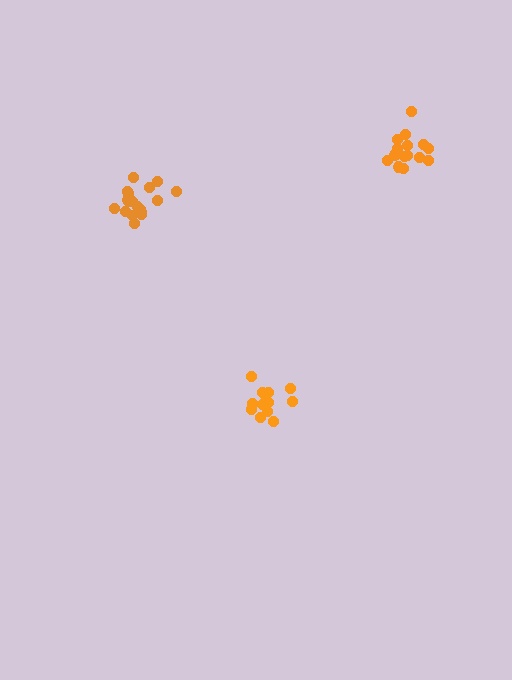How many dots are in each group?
Group 1: 18 dots, Group 2: 19 dots, Group 3: 13 dots (50 total).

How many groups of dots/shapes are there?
There are 3 groups.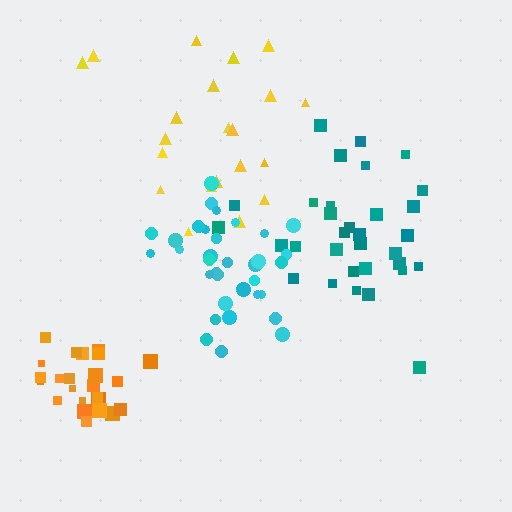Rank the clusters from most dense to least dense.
orange, cyan, teal, yellow.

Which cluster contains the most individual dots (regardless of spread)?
Cyan (34).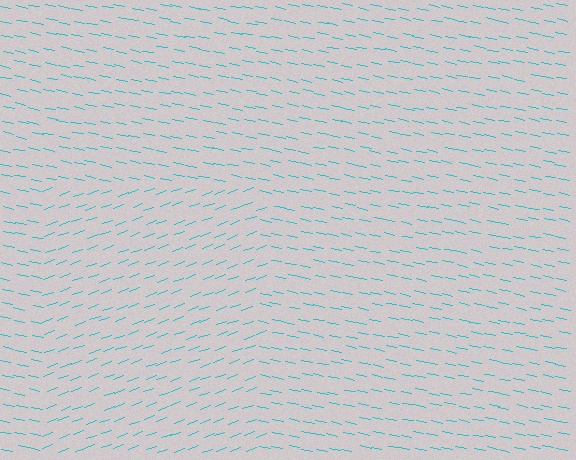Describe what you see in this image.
The image is filled with small cyan line segments. A rectangle region in the image has lines oriented differently from the surrounding lines, creating a visible texture boundary.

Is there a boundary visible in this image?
Yes, there is a texture boundary formed by a change in line orientation.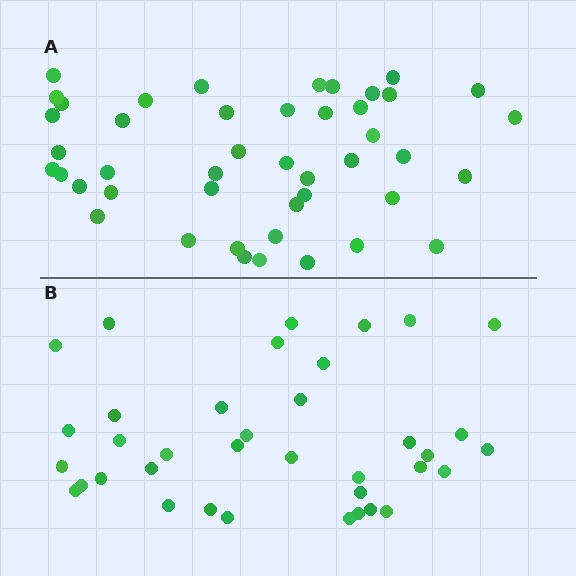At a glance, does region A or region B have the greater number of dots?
Region A (the top region) has more dots.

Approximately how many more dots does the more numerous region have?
Region A has roughly 8 or so more dots than region B.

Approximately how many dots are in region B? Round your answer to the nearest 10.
About 40 dots. (The exact count is 37, which rounds to 40.)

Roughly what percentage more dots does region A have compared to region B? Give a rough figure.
About 20% more.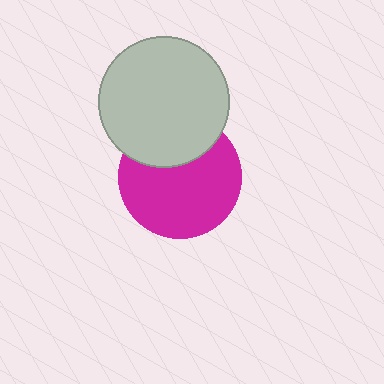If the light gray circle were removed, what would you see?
You would see the complete magenta circle.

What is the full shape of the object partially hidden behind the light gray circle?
The partially hidden object is a magenta circle.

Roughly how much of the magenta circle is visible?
Most of it is visible (roughly 70%).